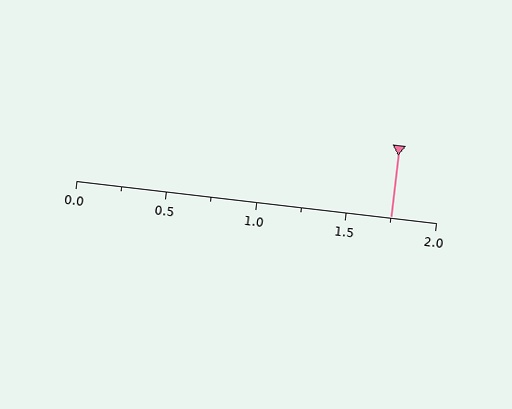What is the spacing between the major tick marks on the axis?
The major ticks are spaced 0.5 apart.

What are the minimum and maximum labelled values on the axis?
The axis runs from 0.0 to 2.0.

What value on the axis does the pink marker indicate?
The marker indicates approximately 1.75.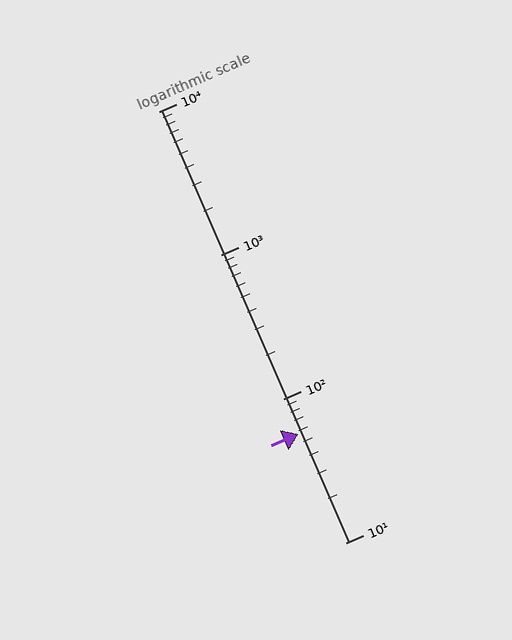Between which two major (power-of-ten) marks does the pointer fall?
The pointer is between 10 and 100.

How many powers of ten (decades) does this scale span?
The scale spans 3 decades, from 10 to 10000.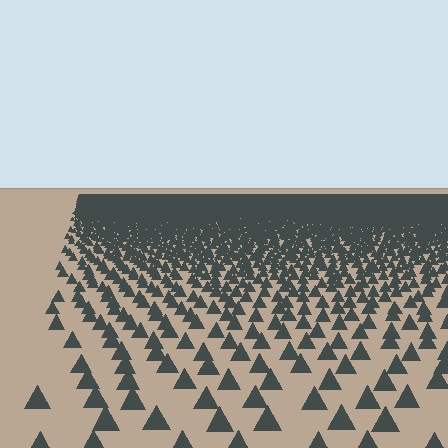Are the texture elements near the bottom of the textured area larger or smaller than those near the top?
Larger. Near the bottom, elements are closer to the viewer and appear at a bigger on-screen size.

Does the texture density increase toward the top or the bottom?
Density increases toward the top.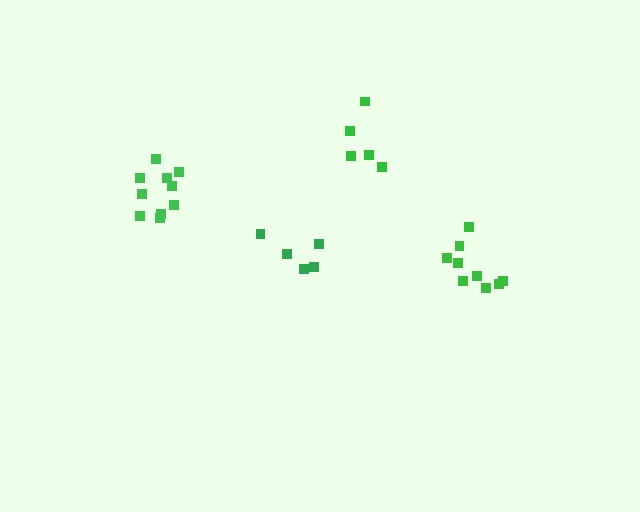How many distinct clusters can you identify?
There are 4 distinct clusters.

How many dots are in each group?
Group 1: 10 dots, Group 2: 5 dots, Group 3: 10 dots, Group 4: 5 dots (30 total).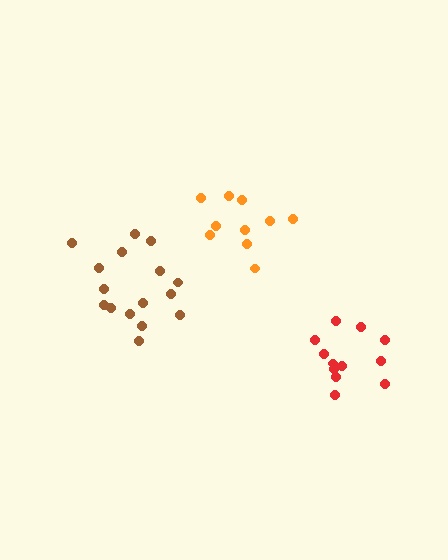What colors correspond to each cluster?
The clusters are colored: orange, brown, red.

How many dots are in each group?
Group 1: 10 dots, Group 2: 16 dots, Group 3: 12 dots (38 total).